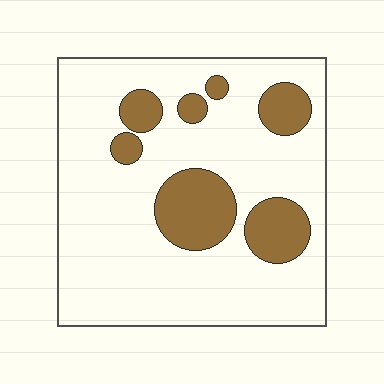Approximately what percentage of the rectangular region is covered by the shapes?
Approximately 20%.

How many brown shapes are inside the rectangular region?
7.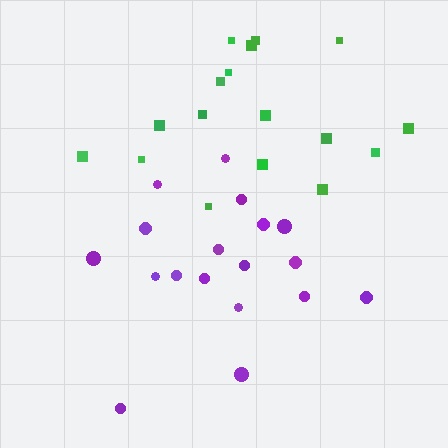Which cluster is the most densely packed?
Purple.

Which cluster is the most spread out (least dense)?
Green.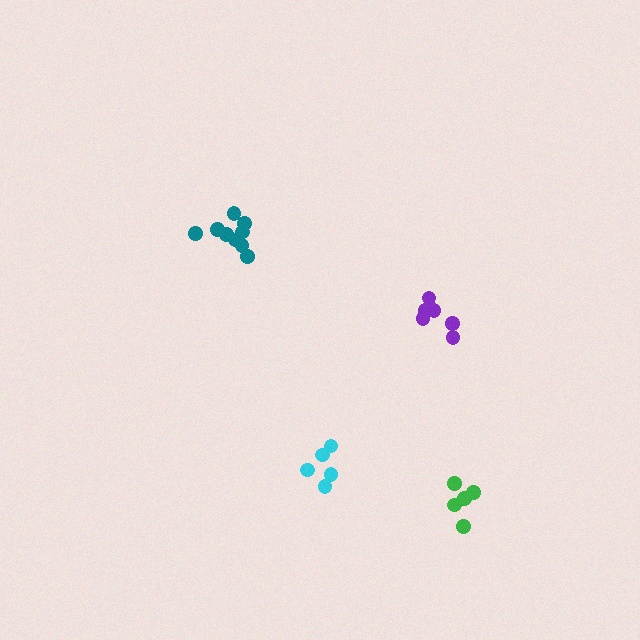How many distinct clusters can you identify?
There are 4 distinct clusters.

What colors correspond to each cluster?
The clusters are colored: purple, cyan, green, teal.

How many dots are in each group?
Group 1: 7 dots, Group 2: 5 dots, Group 3: 5 dots, Group 4: 9 dots (26 total).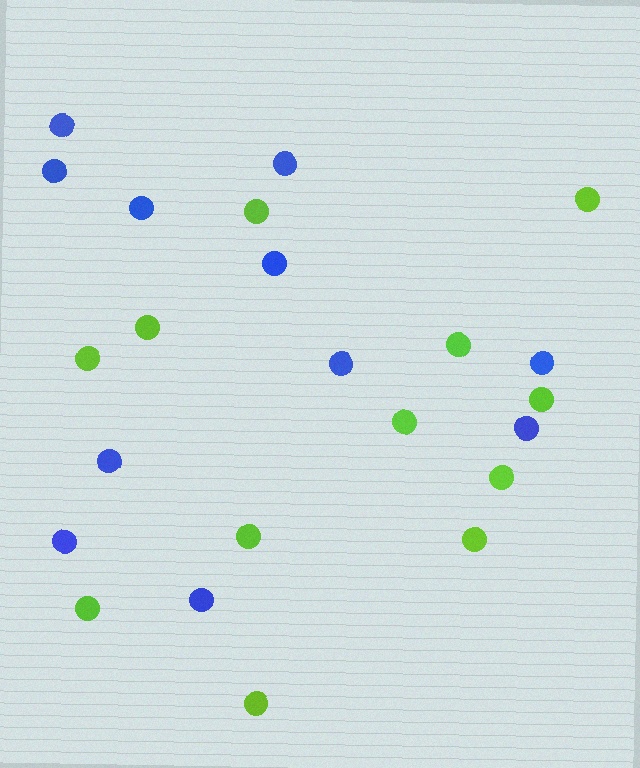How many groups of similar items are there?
There are 2 groups: one group of blue circles (11) and one group of lime circles (12).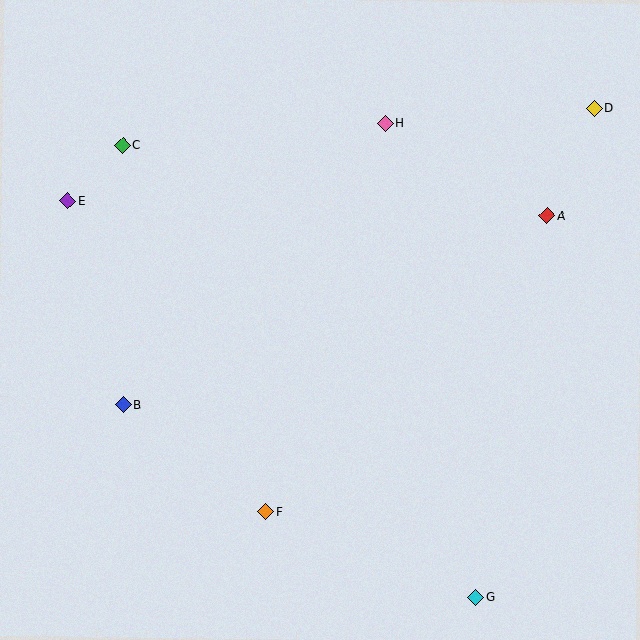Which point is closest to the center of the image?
Point F at (266, 512) is closest to the center.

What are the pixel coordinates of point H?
Point H is at (385, 123).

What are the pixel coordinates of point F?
Point F is at (266, 512).